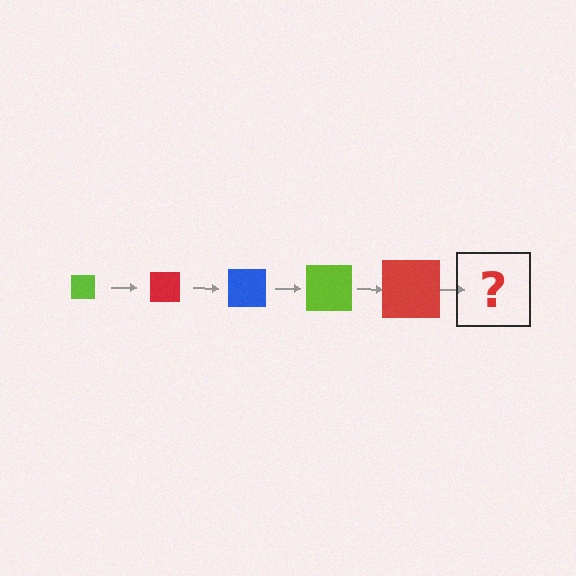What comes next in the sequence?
The next element should be a blue square, larger than the previous one.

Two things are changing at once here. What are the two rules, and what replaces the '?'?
The two rules are that the square grows larger each step and the color cycles through lime, red, and blue. The '?' should be a blue square, larger than the previous one.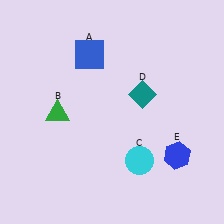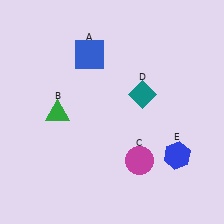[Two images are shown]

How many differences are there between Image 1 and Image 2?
There is 1 difference between the two images.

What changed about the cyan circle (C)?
In Image 1, C is cyan. In Image 2, it changed to magenta.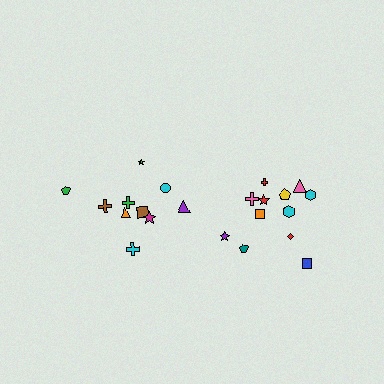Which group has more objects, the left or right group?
The right group.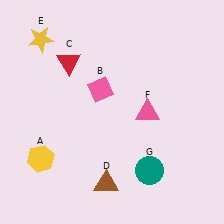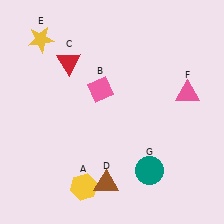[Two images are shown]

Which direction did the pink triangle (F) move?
The pink triangle (F) moved right.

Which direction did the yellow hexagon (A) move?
The yellow hexagon (A) moved right.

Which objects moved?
The objects that moved are: the yellow hexagon (A), the pink triangle (F).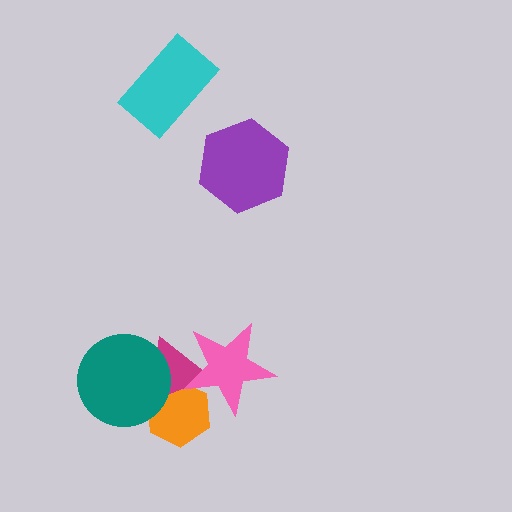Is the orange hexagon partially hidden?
Yes, it is partially covered by another shape.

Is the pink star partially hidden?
No, no other shape covers it.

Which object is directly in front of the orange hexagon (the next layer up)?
The magenta triangle is directly in front of the orange hexagon.